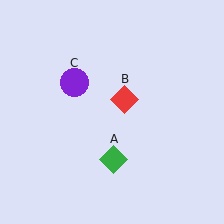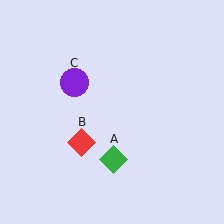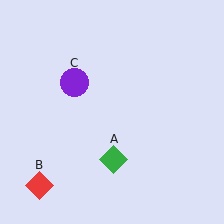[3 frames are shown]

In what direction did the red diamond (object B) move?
The red diamond (object B) moved down and to the left.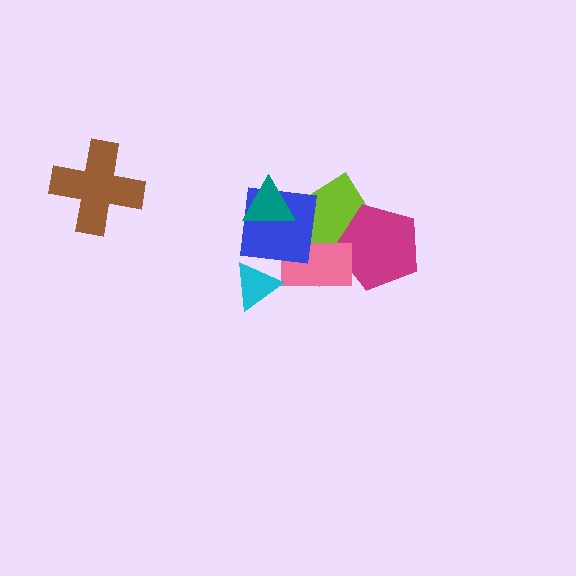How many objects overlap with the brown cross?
0 objects overlap with the brown cross.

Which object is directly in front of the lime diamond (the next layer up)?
The magenta pentagon is directly in front of the lime diamond.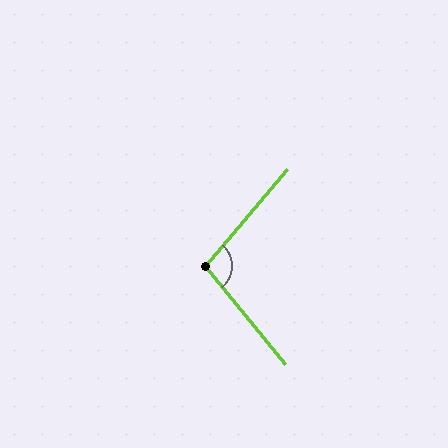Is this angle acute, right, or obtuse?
It is obtuse.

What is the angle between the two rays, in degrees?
Approximately 101 degrees.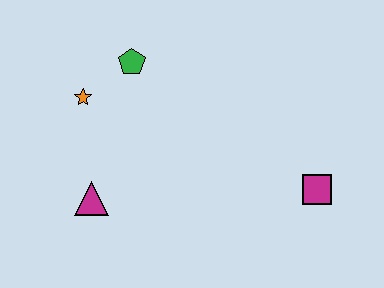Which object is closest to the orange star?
The green pentagon is closest to the orange star.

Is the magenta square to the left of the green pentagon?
No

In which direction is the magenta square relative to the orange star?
The magenta square is to the right of the orange star.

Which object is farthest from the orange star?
The magenta square is farthest from the orange star.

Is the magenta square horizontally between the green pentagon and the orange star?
No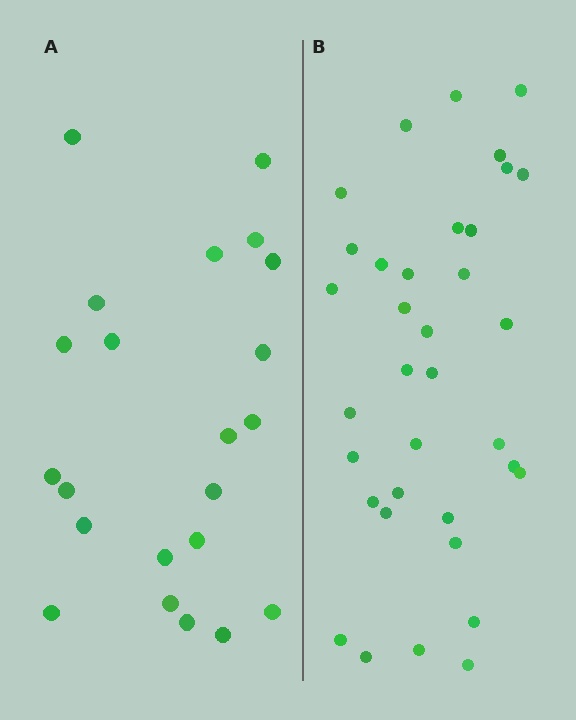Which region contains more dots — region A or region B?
Region B (the right region) has more dots.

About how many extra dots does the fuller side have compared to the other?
Region B has approximately 15 more dots than region A.